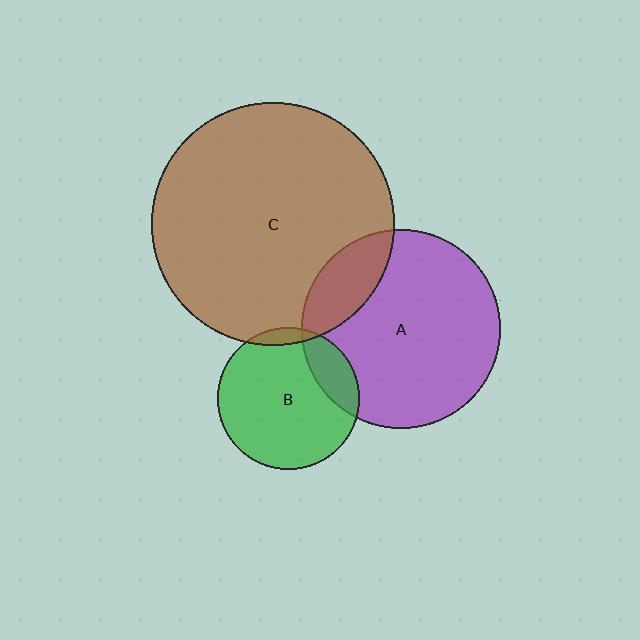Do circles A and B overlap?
Yes.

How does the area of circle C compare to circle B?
Approximately 2.9 times.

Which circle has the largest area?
Circle C (brown).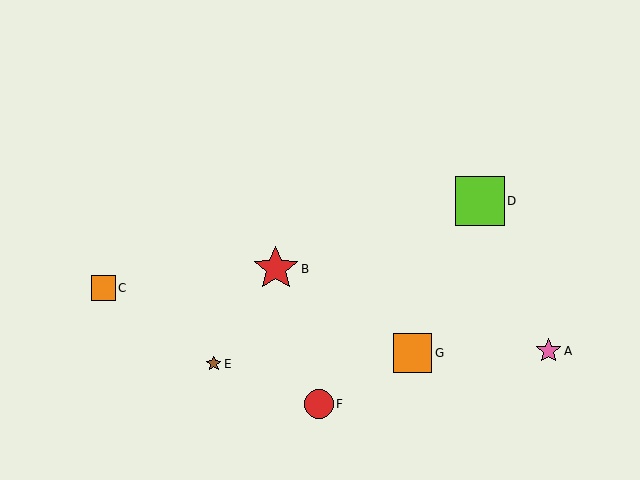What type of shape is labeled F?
Shape F is a red circle.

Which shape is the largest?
The lime square (labeled D) is the largest.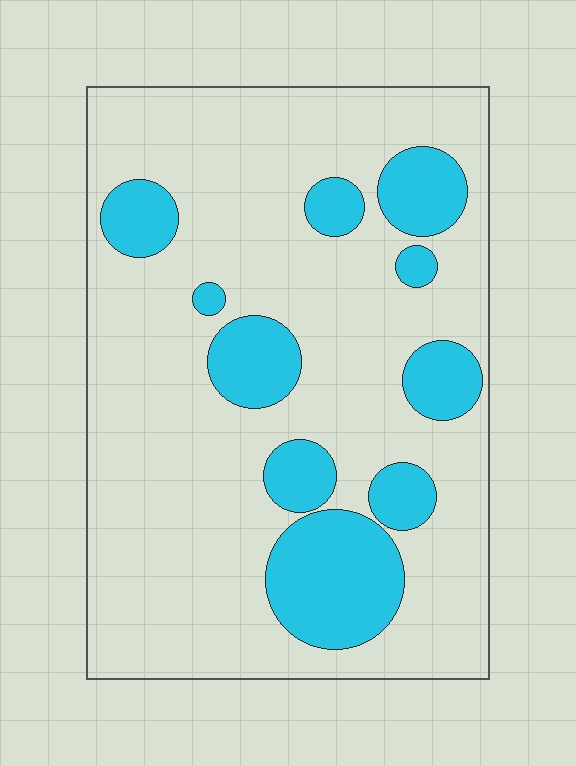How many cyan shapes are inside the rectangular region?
10.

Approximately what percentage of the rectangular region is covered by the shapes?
Approximately 20%.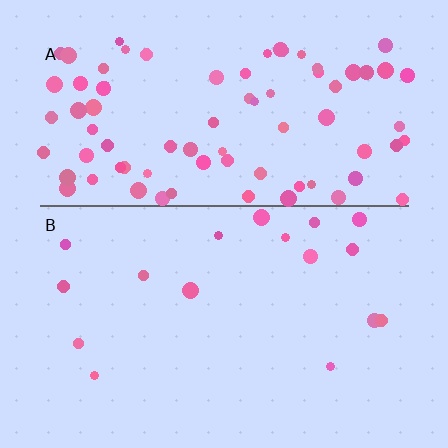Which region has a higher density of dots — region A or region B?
A (the top).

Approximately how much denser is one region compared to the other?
Approximately 4.8× — region A over region B.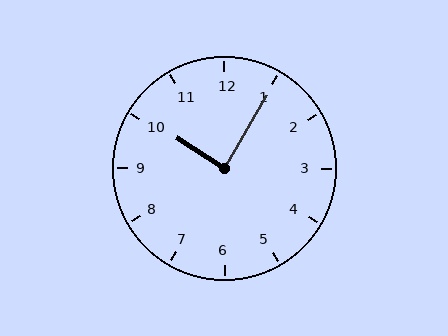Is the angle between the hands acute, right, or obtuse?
It is right.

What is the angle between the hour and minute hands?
Approximately 88 degrees.